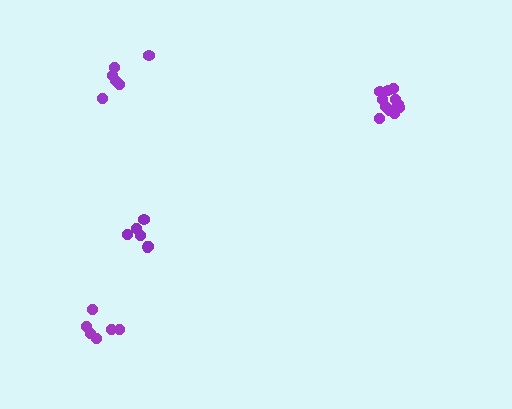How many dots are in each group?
Group 1: 6 dots, Group 2: 6 dots, Group 3: 11 dots, Group 4: 6 dots (29 total).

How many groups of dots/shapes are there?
There are 4 groups.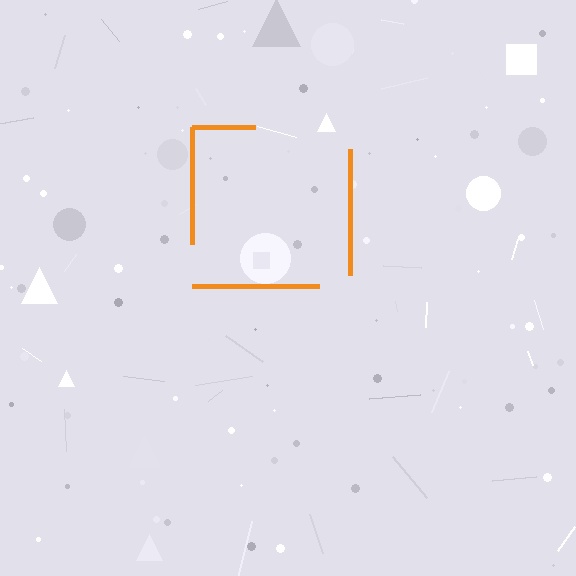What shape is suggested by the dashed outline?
The dashed outline suggests a square.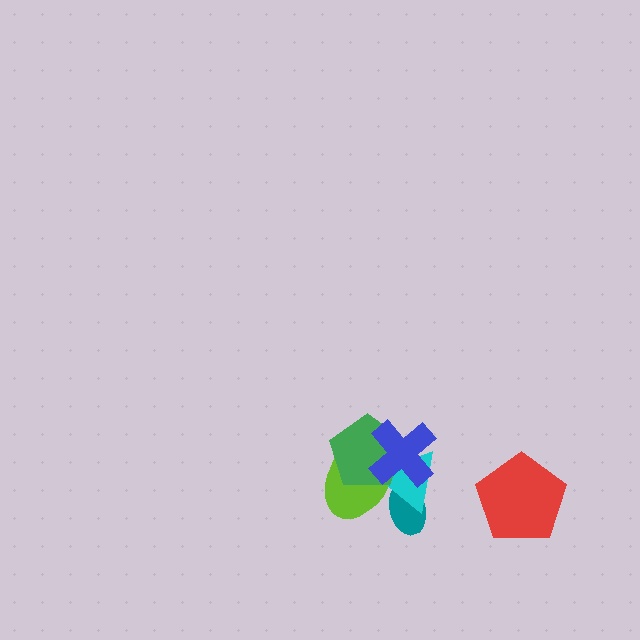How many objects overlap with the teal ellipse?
3 objects overlap with the teal ellipse.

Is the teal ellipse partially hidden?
Yes, it is partially covered by another shape.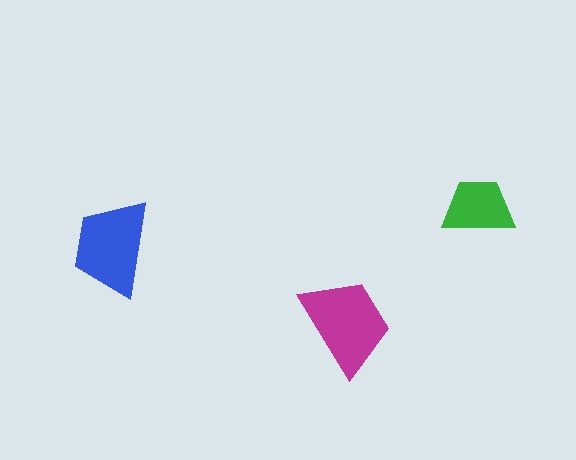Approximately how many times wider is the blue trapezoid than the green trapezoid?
About 1.5 times wider.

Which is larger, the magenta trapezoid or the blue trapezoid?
The magenta one.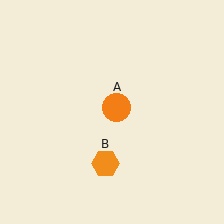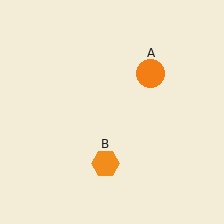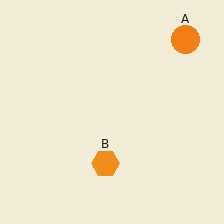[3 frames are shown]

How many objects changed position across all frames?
1 object changed position: orange circle (object A).